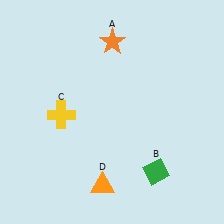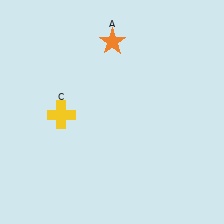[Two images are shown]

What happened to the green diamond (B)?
The green diamond (B) was removed in Image 2. It was in the bottom-right area of Image 1.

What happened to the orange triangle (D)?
The orange triangle (D) was removed in Image 2. It was in the bottom-left area of Image 1.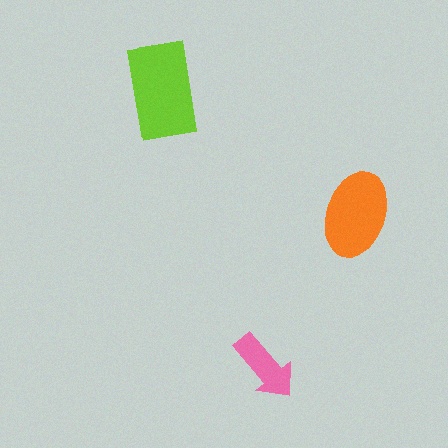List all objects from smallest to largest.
The pink arrow, the orange ellipse, the lime rectangle.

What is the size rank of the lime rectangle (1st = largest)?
1st.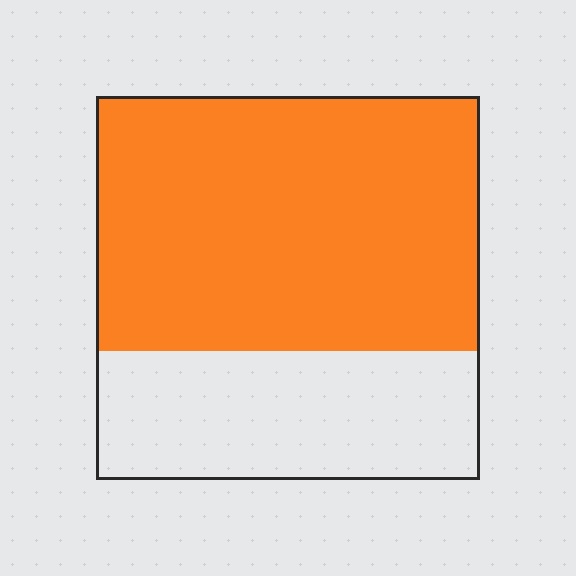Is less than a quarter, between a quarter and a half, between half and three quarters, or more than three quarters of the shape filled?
Between half and three quarters.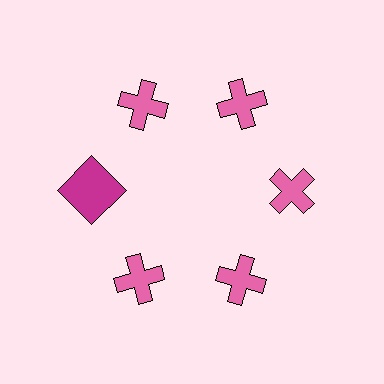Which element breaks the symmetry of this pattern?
The magenta square at roughly the 9 o'clock position breaks the symmetry. All other shapes are pink crosses.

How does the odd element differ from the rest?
It differs in both color (magenta instead of pink) and shape (square instead of cross).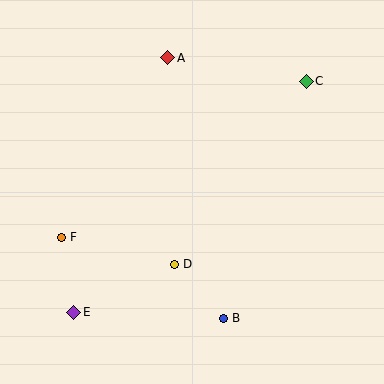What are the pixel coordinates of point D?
Point D is at (174, 264).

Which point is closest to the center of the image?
Point D at (174, 264) is closest to the center.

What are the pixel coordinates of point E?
Point E is at (74, 312).